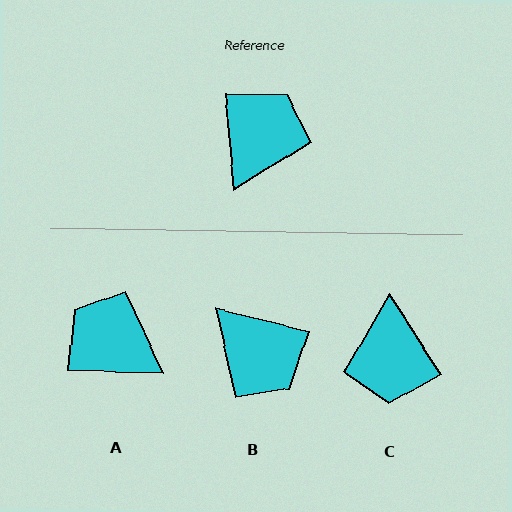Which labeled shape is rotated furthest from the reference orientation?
C, about 152 degrees away.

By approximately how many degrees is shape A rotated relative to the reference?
Approximately 83 degrees counter-clockwise.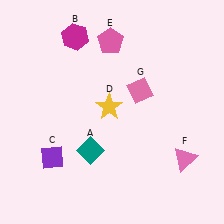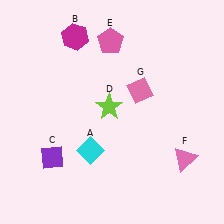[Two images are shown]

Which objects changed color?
A changed from teal to cyan. D changed from yellow to lime.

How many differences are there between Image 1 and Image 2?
There are 2 differences between the two images.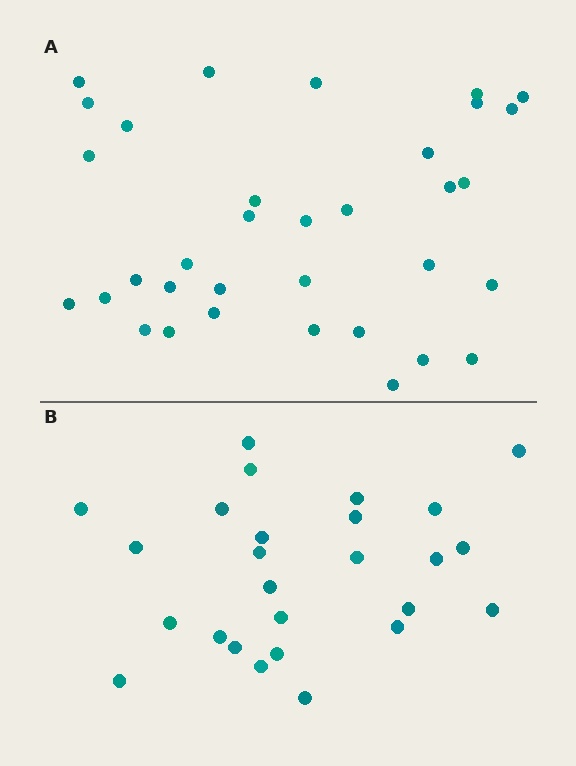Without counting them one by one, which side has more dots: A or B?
Region A (the top region) has more dots.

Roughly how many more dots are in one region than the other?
Region A has roughly 8 or so more dots than region B.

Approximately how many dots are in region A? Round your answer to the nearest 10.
About 30 dots. (The exact count is 34, which rounds to 30.)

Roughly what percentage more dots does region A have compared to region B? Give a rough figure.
About 30% more.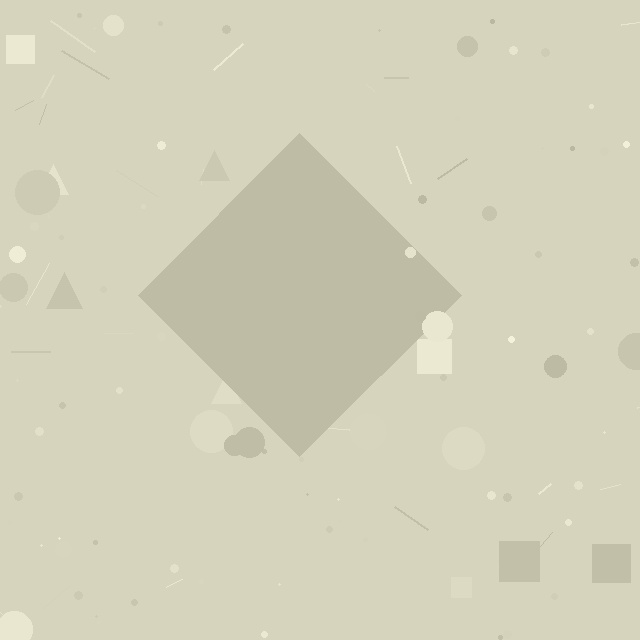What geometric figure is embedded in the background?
A diamond is embedded in the background.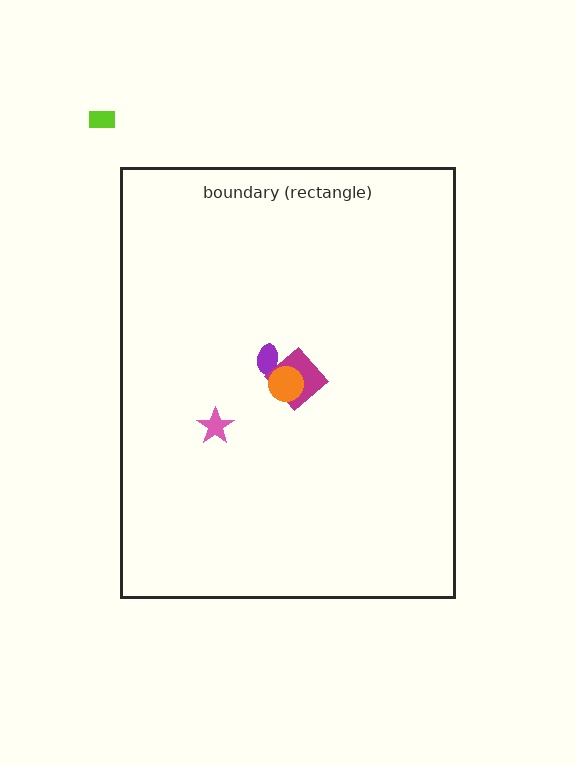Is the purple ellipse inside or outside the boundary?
Inside.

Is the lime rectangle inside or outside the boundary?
Outside.